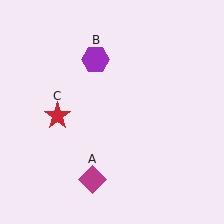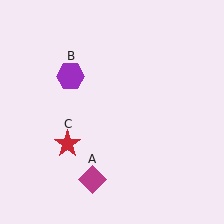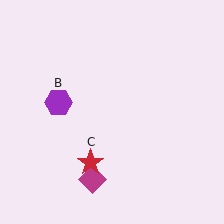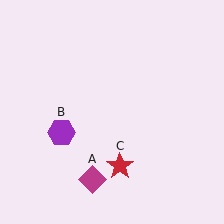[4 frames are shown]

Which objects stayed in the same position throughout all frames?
Magenta diamond (object A) remained stationary.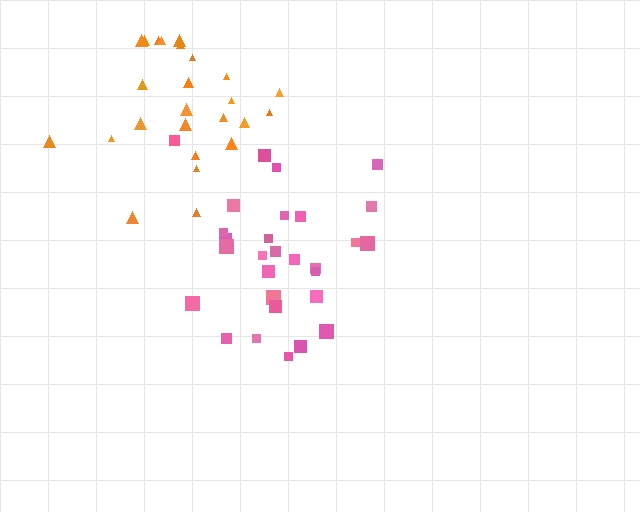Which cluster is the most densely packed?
Pink.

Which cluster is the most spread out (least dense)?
Orange.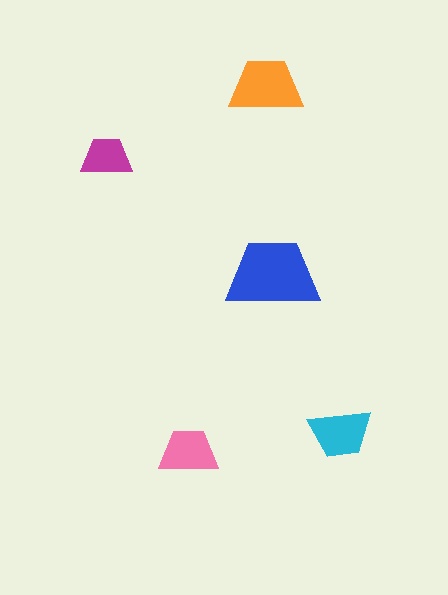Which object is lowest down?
The pink trapezoid is bottommost.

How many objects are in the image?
There are 5 objects in the image.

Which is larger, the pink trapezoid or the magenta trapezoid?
The pink one.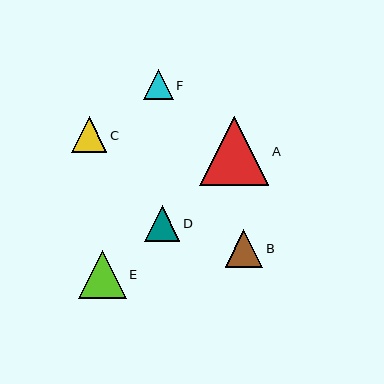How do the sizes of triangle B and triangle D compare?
Triangle B and triangle D are approximately the same size.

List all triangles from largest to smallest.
From largest to smallest: A, E, B, C, D, F.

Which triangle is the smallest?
Triangle F is the smallest with a size of approximately 30 pixels.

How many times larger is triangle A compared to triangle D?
Triangle A is approximately 2.0 times the size of triangle D.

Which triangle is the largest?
Triangle A is the largest with a size of approximately 69 pixels.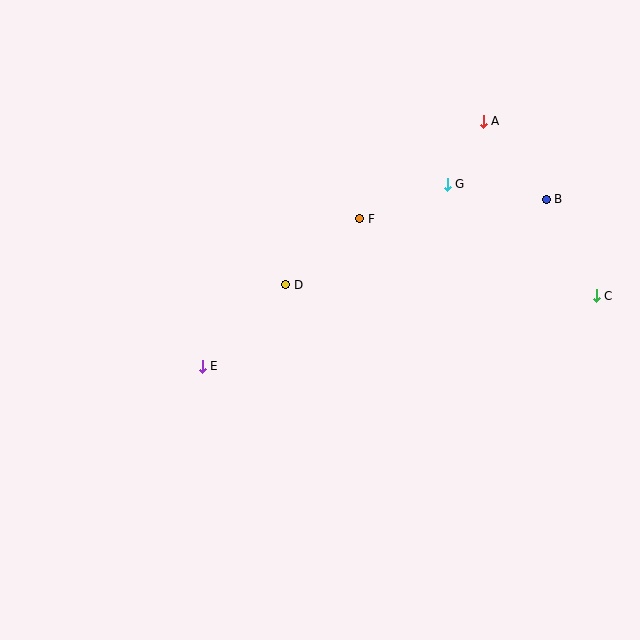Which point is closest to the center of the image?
Point D at (286, 285) is closest to the center.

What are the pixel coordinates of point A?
Point A is at (483, 121).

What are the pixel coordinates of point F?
Point F is at (360, 219).